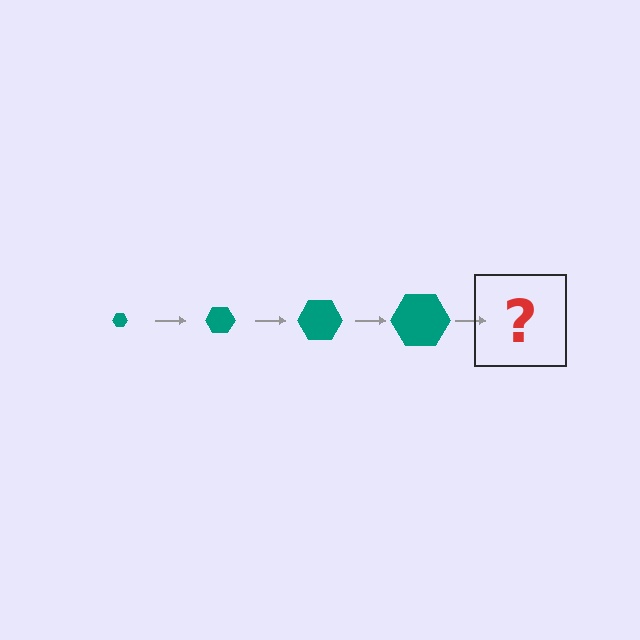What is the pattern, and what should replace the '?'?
The pattern is that the hexagon gets progressively larger each step. The '?' should be a teal hexagon, larger than the previous one.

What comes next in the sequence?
The next element should be a teal hexagon, larger than the previous one.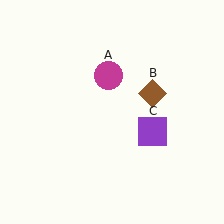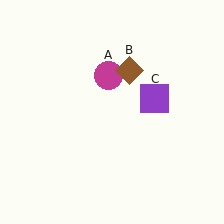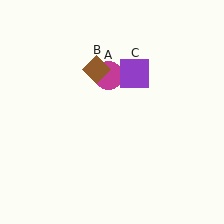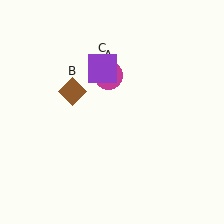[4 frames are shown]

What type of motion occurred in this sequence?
The brown diamond (object B), purple square (object C) rotated counterclockwise around the center of the scene.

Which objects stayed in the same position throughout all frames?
Magenta circle (object A) remained stationary.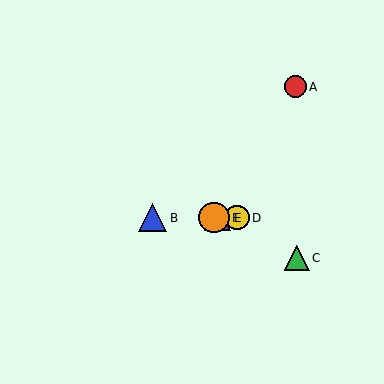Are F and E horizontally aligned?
Yes, both are at y≈218.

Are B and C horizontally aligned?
No, B is at y≈218 and C is at y≈258.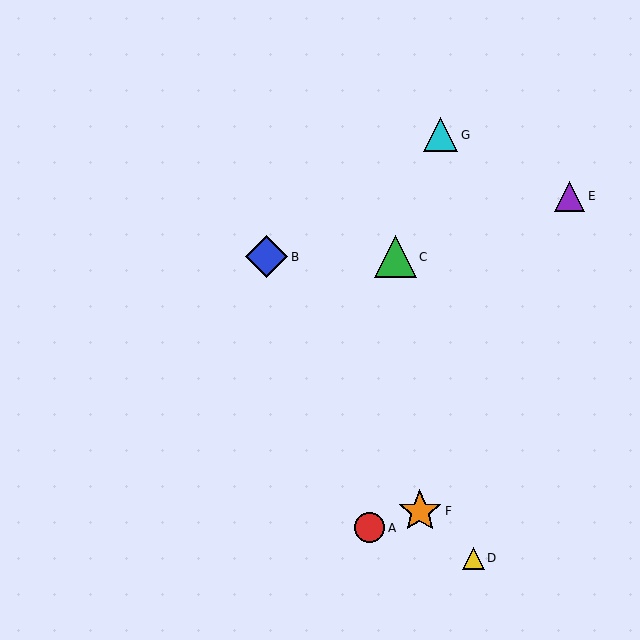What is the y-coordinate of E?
Object E is at y≈196.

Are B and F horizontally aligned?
No, B is at y≈257 and F is at y≈511.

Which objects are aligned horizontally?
Objects B, C are aligned horizontally.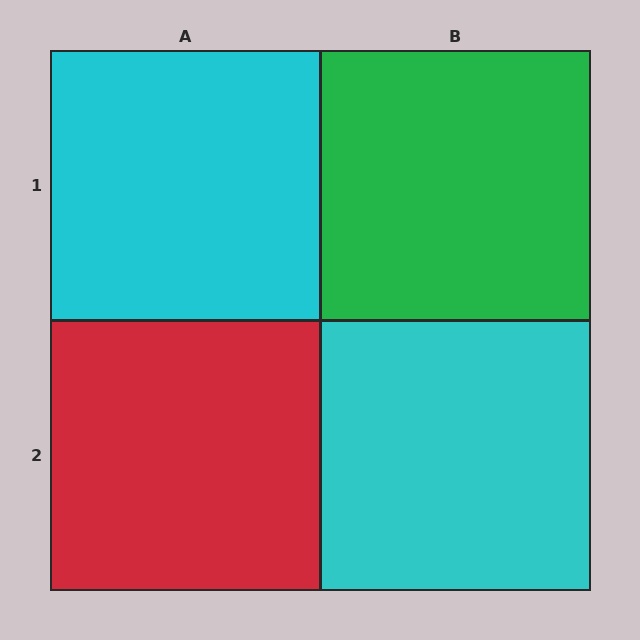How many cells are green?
1 cell is green.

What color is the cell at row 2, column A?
Red.